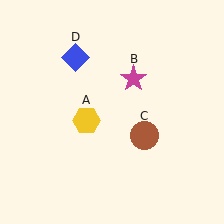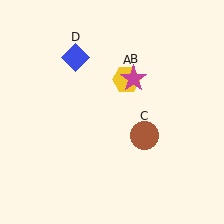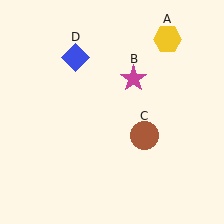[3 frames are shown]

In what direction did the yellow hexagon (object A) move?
The yellow hexagon (object A) moved up and to the right.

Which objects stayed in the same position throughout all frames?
Magenta star (object B) and brown circle (object C) and blue diamond (object D) remained stationary.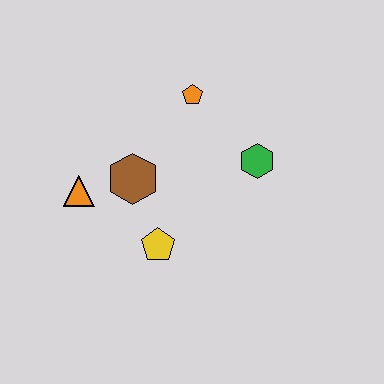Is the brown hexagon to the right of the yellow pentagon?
No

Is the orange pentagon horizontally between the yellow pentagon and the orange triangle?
No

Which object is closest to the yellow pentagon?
The brown hexagon is closest to the yellow pentagon.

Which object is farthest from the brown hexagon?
The green hexagon is farthest from the brown hexagon.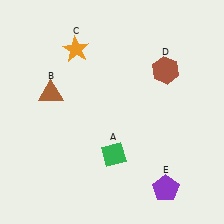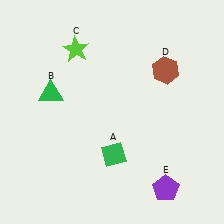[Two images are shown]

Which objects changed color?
B changed from brown to green. C changed from orange to lime.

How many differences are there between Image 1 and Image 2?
There are 2 differences between the two images.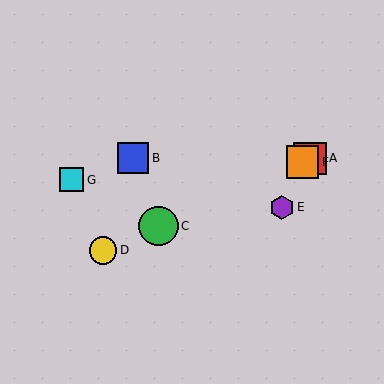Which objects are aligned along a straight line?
Objects A, C, D, F are aligned along a straight line.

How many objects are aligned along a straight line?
4 objects (A, C, D, F) are aligned along a straight line.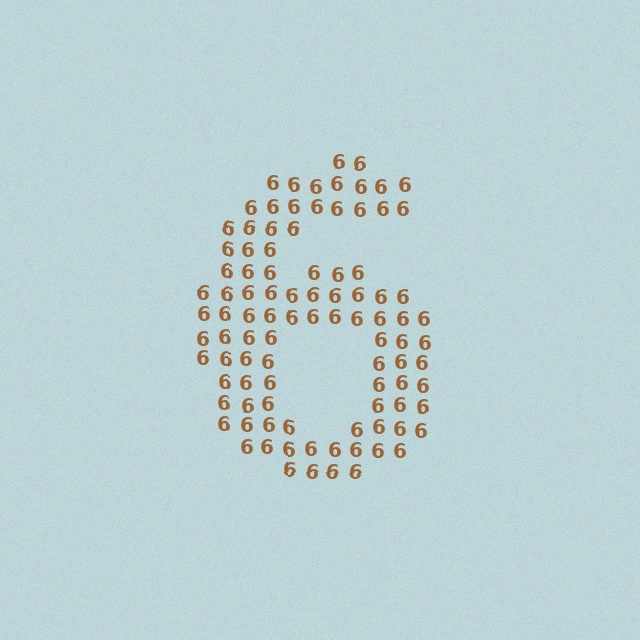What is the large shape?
The large shape is the digit 6.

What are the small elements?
The small elements are digit 6's.